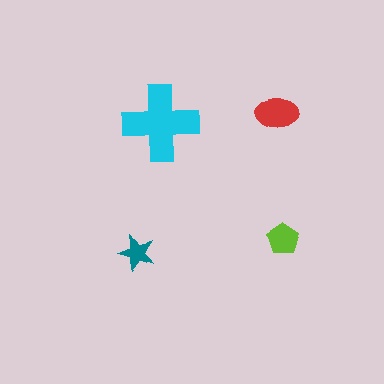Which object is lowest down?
The teal star is bottommost.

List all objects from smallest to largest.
The teal star, the lime pentagon, the red ellipse, the cyan cross.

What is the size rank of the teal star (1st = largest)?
4th.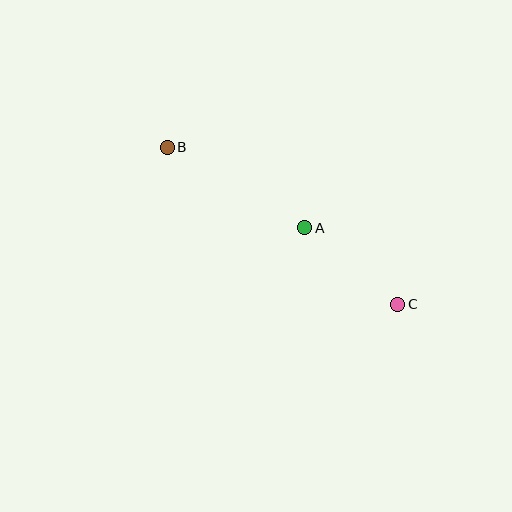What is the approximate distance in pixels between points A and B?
The distance between A and B is approximately 159 pixels.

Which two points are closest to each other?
Points A and C are closest to each other.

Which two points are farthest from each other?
Points B and C are farthest from each other.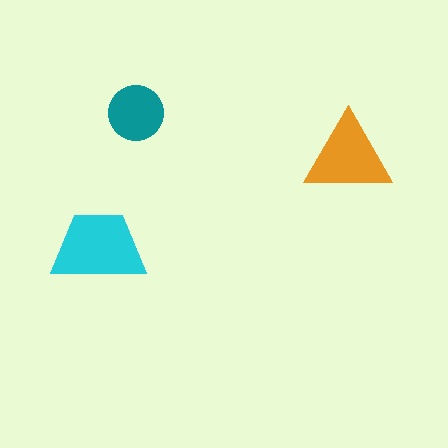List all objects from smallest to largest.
The teal circle, the orange triangle, the cyan trapezoid.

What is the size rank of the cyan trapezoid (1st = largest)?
1st.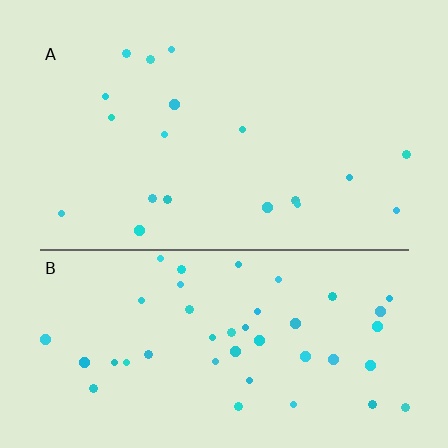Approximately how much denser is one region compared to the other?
Approximately 2.4× — region B over region A.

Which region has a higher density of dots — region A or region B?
B (the bottom).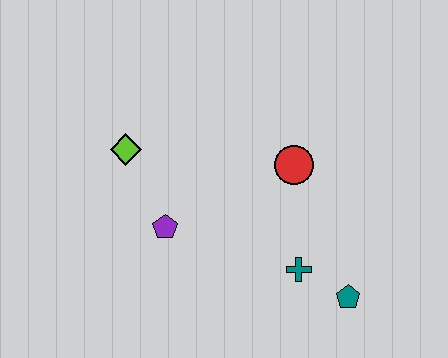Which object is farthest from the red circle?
The lime diamond is farthest from the red circle.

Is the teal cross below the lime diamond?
Yes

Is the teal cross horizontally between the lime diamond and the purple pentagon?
No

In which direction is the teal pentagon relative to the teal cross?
The teal pentagon is to the right of the teal cross.